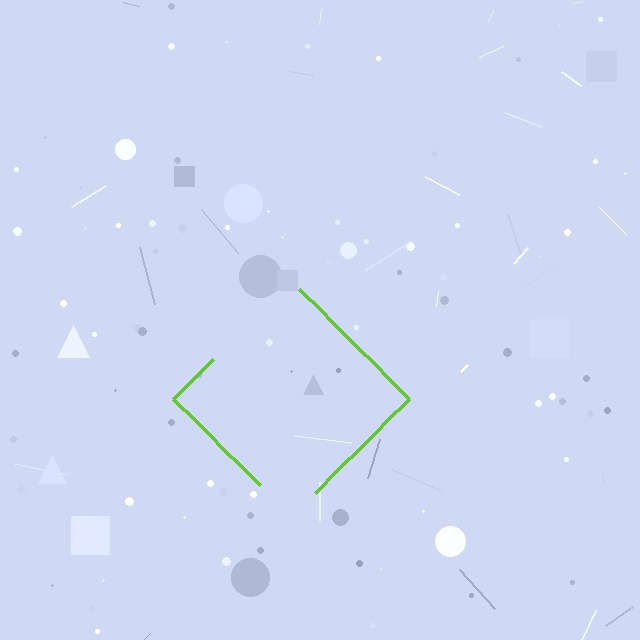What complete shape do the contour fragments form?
The contour fragments form a diamond.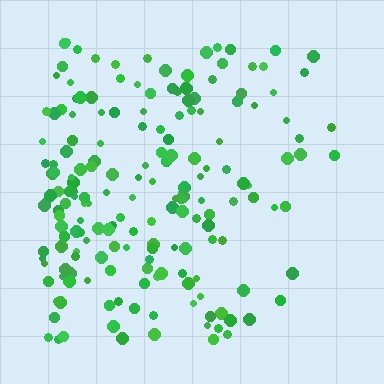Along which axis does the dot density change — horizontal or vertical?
Horizontal.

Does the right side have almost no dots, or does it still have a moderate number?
Still a moderate number, just noticeably fewer than the left.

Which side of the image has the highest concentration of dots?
The left.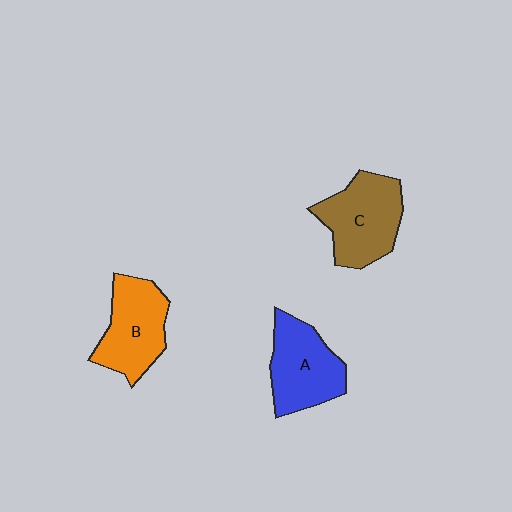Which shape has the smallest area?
Shape B (orange).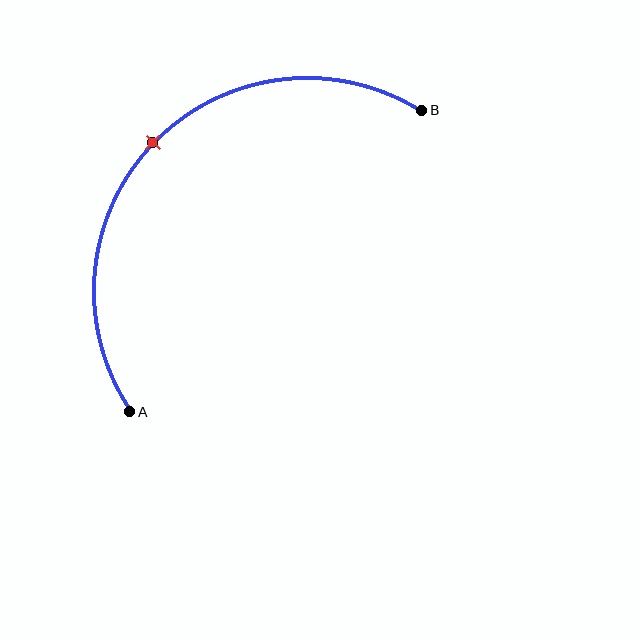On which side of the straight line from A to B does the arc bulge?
The arc bulges above and to the left of the straight line connecting A and B.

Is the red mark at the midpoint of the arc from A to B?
Yes. The red mark lies on the arc at equal arc-length from both A and B — it is the arc midpoint.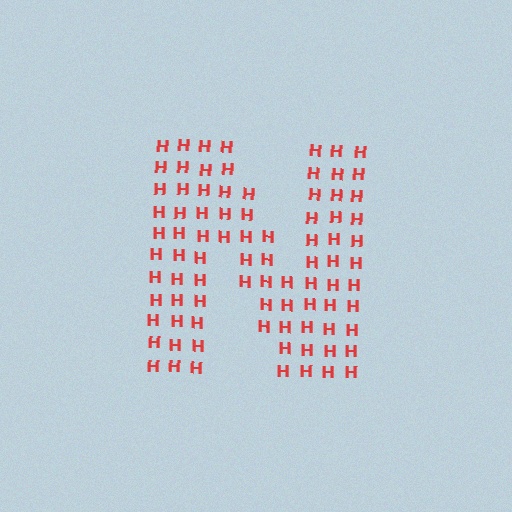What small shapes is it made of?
It is made of small letter H's.